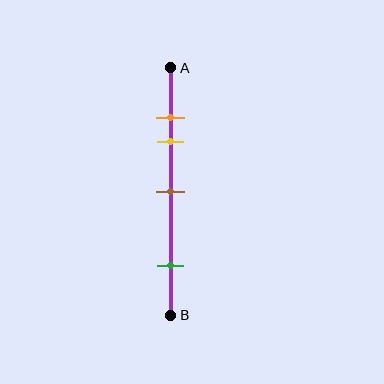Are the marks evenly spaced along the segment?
No, the marks are not evenly spaced.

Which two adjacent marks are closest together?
The orange and yellow marks are the closest adjacent pair.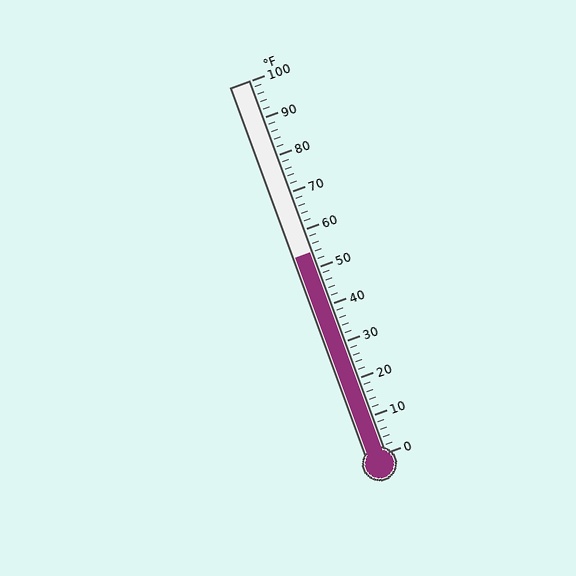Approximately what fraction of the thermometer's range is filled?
The thermometer is filled to approximately 55% of its range.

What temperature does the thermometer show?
The thermometer shows approximately 54°F.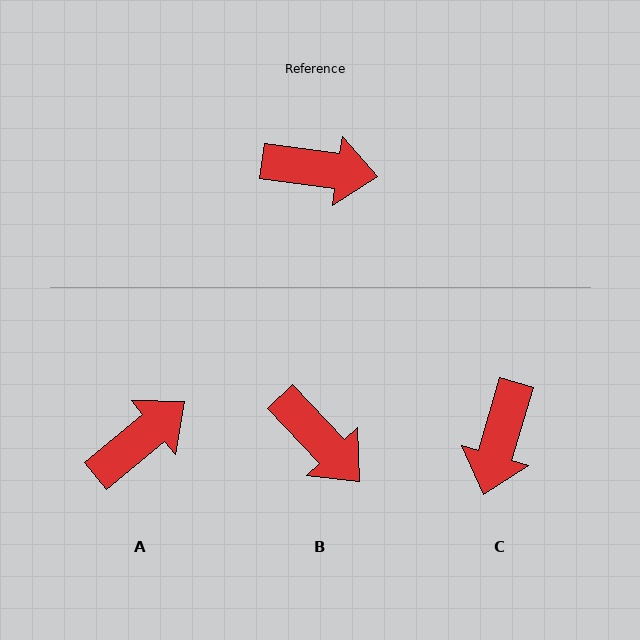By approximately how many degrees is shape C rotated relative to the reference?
Approximately 99 degrees clockwise.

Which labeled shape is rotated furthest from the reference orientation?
C, about 99 degrees away.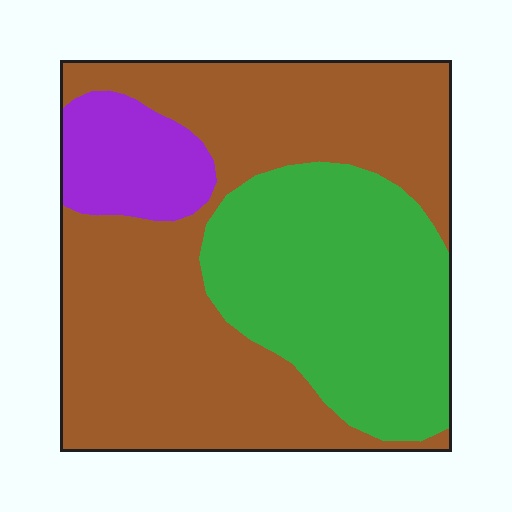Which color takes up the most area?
Brown, at roughly 55%.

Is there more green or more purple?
Green.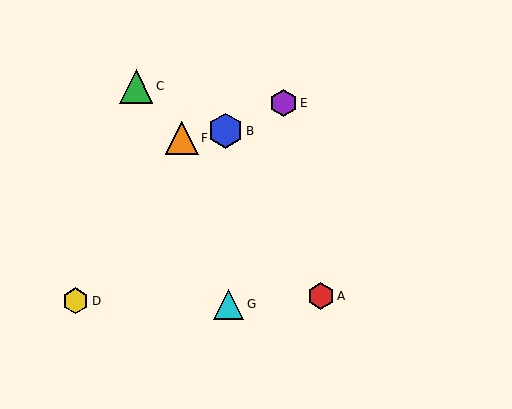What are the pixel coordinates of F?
Object F is at (182, 138).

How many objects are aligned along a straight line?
3 objects (A, C, F) are aligned along a straight line.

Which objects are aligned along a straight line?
Objects A, C, F are aligned along a straight line.